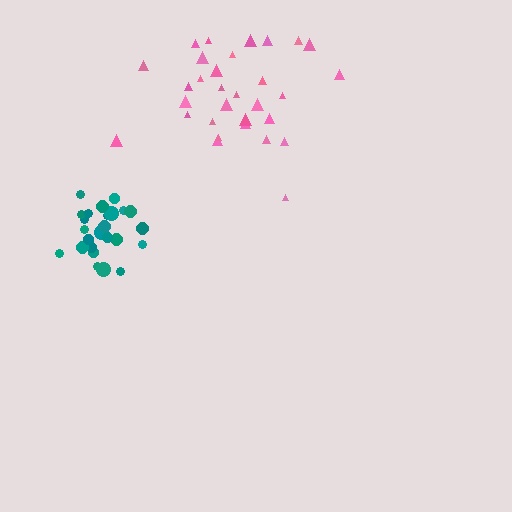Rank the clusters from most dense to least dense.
teal, pink.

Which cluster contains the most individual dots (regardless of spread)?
Pink (32).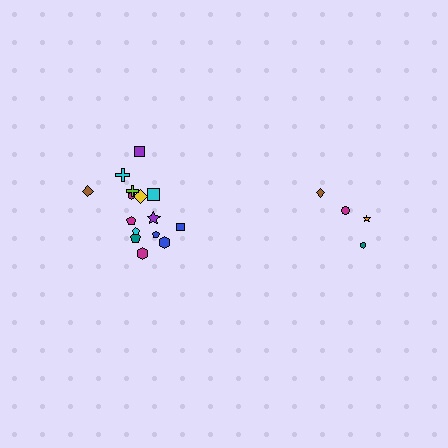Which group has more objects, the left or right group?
The left group.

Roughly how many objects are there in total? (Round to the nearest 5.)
Roughly 20 objects in total.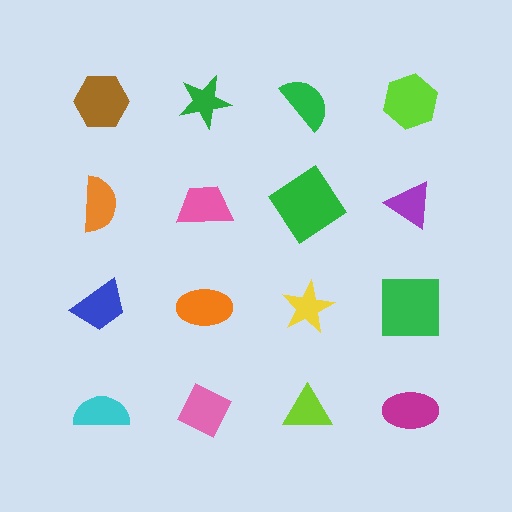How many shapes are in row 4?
4 shapes.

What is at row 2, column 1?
An orange semicircle.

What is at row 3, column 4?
A green square.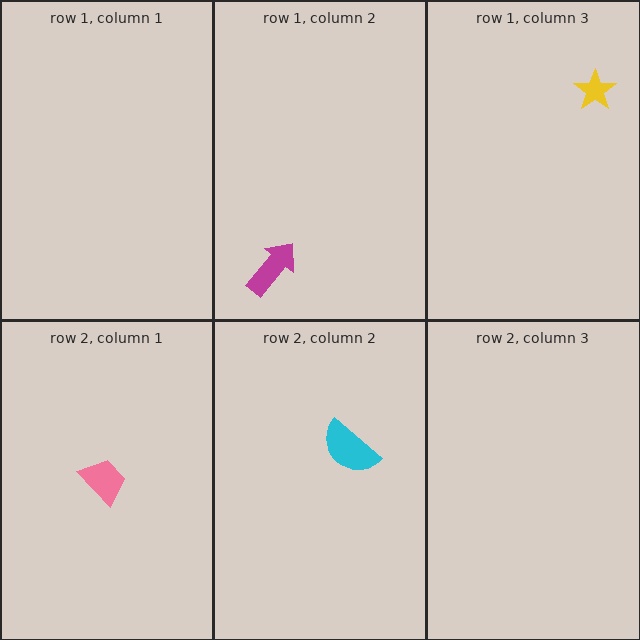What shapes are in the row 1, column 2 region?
The magenta arrow.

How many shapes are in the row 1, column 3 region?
1.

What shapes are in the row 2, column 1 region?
The pink trapezoid.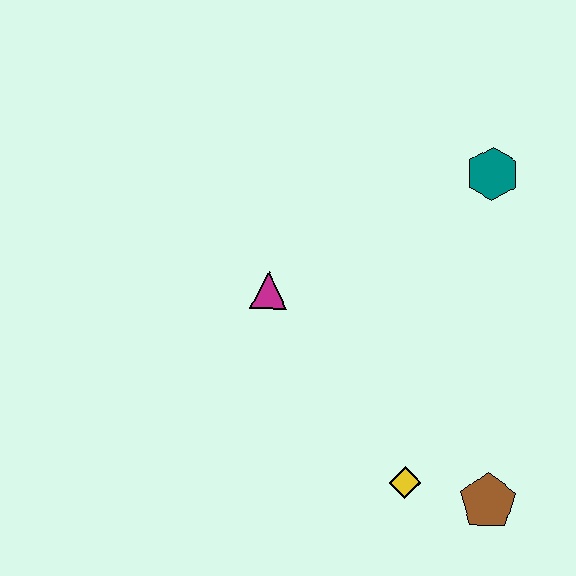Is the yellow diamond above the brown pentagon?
Yes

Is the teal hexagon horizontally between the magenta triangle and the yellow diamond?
No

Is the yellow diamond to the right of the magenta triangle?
Yes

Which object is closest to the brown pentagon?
The yellow diamond is closest to the brown pentagon.